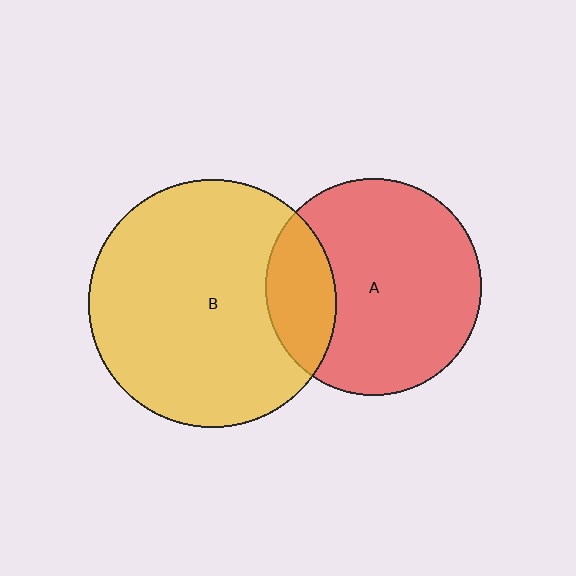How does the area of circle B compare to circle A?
Approximately 1.3 times.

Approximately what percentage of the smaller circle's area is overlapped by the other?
Approximately 20%.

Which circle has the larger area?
Circle B (yellow).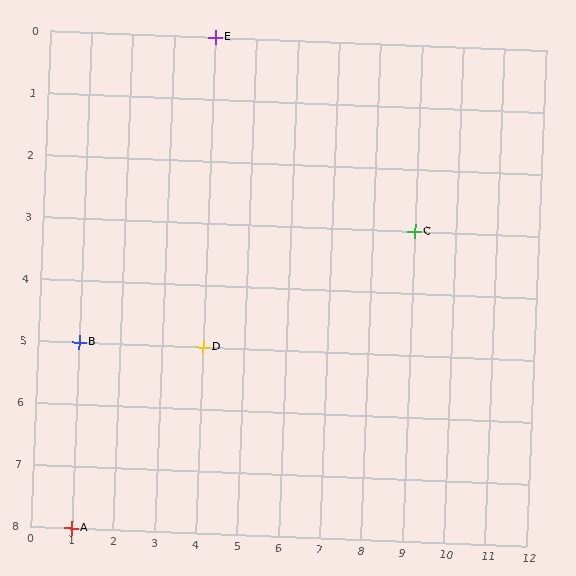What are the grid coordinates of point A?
Point A is at grid coordinates (1, 8).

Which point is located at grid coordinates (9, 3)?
Point C is at (9, 3).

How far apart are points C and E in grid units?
Points C and E are 5 columns and 3 rows apart (about 5.8 grid units diagonally).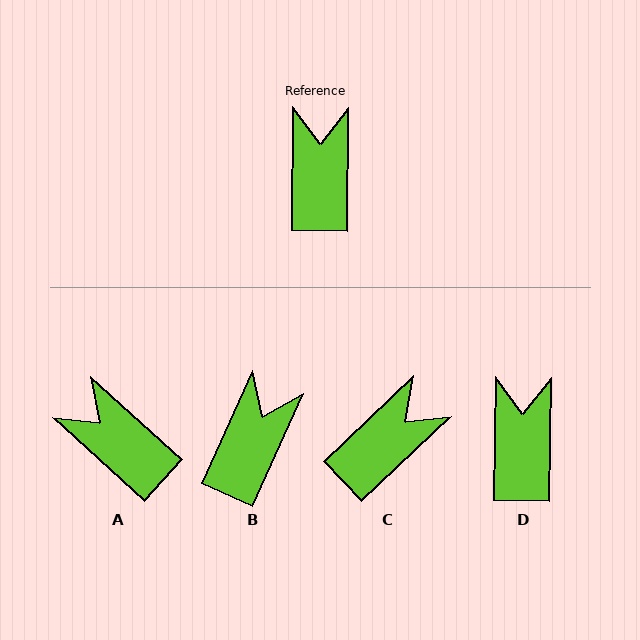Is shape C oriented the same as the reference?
No, it is off by about 46 degrees.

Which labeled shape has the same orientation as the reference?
D.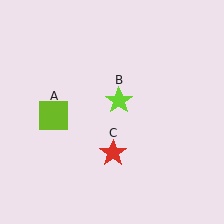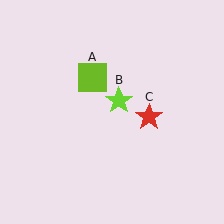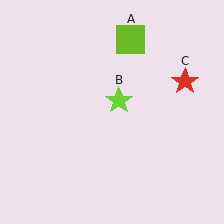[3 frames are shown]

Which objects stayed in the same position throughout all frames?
Lime star (object B) remained stationary.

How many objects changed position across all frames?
2 objects changed position: lime square (object A), red star (object C).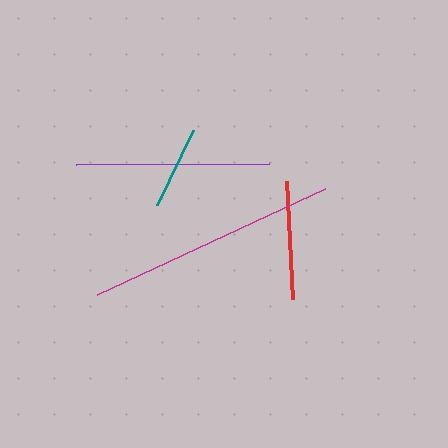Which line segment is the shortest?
The teal line is the shortest at approximately 83 pixels.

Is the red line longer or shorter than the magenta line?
The magenta line is longer than the red line.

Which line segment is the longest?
The magenta line is the longest at approximately 252 pixels.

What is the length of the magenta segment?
The magenta segment is approximately 252 pixels long.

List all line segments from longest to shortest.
From longest to shortest: magenta, purple, red, teal.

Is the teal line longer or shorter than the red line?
The red line is longer than the teal line.